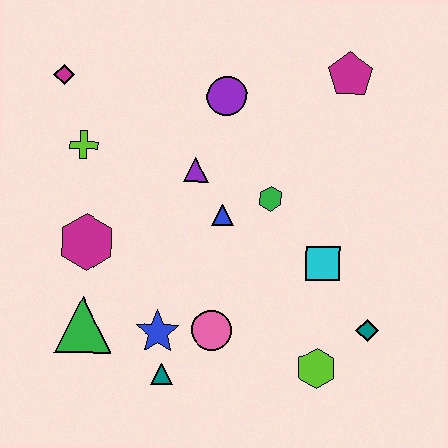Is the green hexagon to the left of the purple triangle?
No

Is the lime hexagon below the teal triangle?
No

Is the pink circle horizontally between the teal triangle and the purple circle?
Yes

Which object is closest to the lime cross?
The magenta diamond is closest to the lime cross.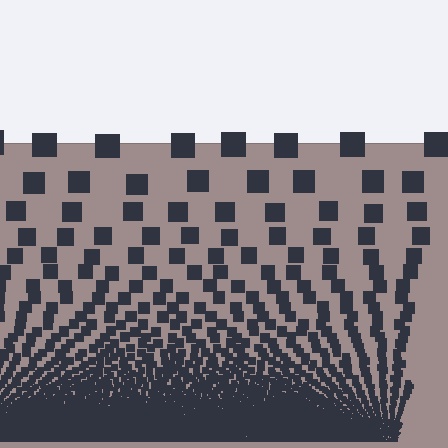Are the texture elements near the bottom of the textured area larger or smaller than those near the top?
Smaller. The gradient is inverted — elements near the bottom are smaller and denser.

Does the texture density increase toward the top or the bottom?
Density increases toward the bottom.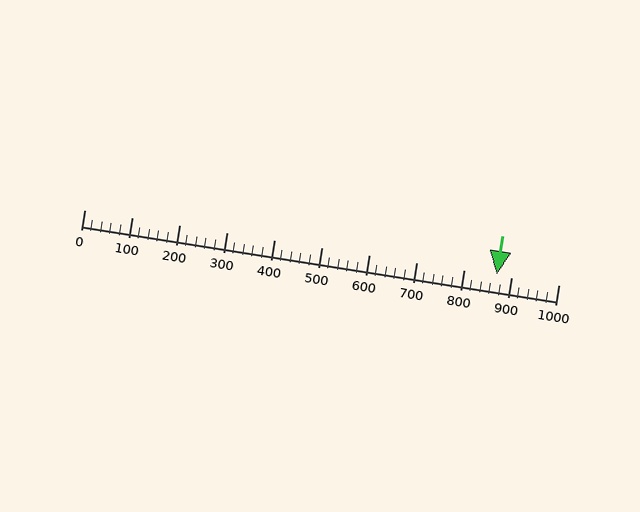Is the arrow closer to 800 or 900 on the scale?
The arrow is closer to 900.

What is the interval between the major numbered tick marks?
The major tick marks are spaced 100 units apart.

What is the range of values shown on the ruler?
The ruler shows values from 0 to 1000.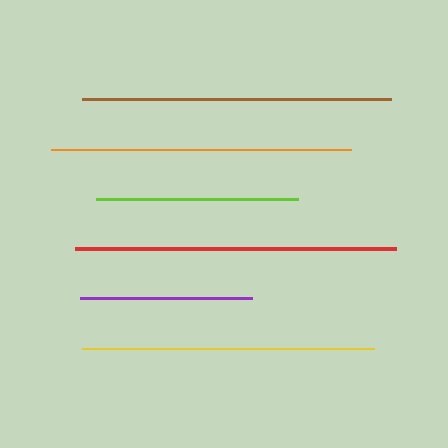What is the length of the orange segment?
The orange segment is approximately 300 pixels long.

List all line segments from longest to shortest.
From longest to shortest: red, brown, orange, yellow, lime, purple.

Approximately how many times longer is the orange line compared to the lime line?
The orange line is approximately 1.5 times the length of the lime line.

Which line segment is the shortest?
The purple line is the shortest at approximately 172 pixels.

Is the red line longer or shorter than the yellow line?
The red line is longer than the yellow line.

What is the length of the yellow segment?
The yellow segment is approximately 292 pixels long.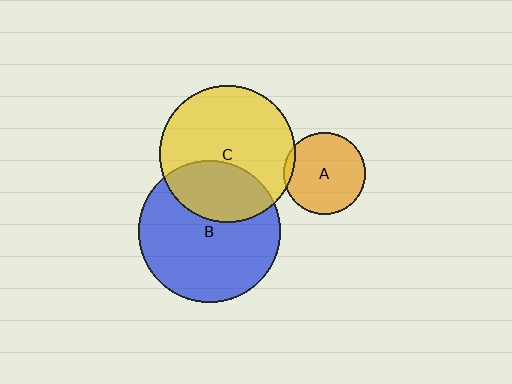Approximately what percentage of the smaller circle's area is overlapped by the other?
Approximately 5%.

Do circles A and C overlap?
Yes.